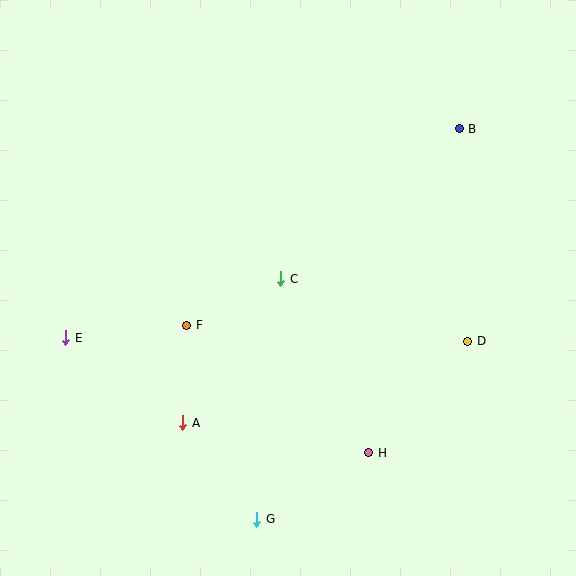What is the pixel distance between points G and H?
The distance between G and H is 130 pixels.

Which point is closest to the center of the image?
Point C at (281, 279) is closest to the center.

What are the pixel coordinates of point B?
Point B is at (459, 129).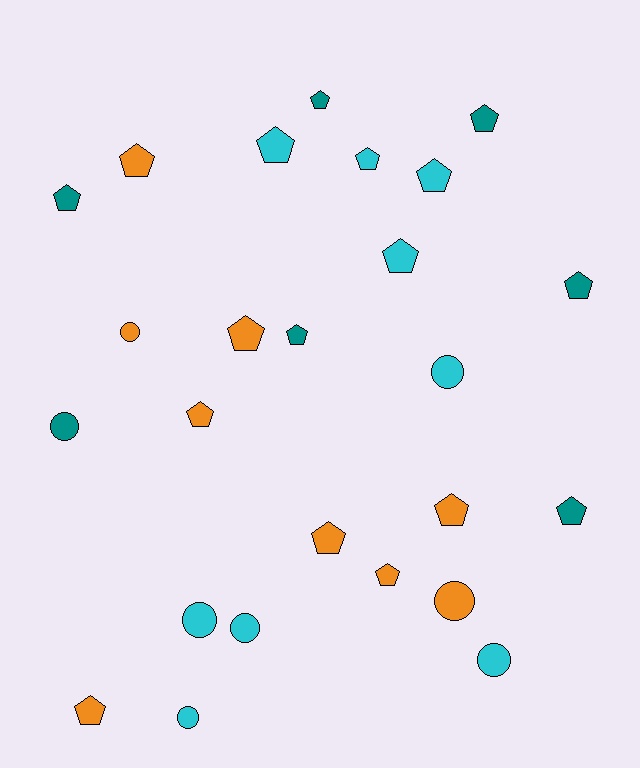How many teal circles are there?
There is 1 teal circle.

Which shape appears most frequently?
Pentagon, with 17 objects.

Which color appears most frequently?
Cyan, with 9 objects.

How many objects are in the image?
There are 25 objects.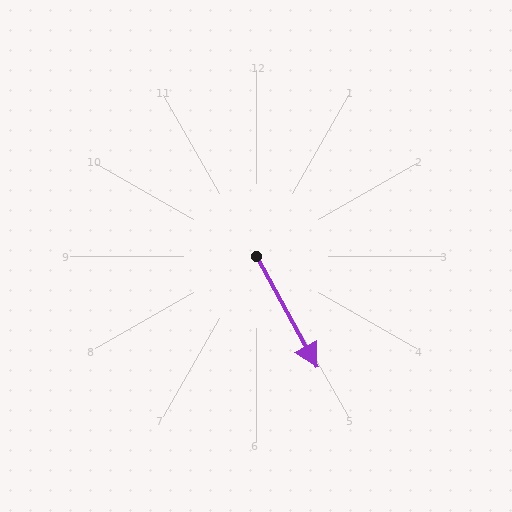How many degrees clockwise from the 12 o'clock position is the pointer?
Approximately 151 degrees.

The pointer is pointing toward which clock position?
Roughly 5 o'clock.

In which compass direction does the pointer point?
Southeast.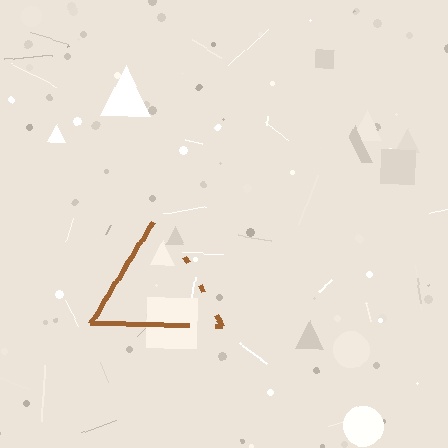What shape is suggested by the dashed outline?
The dashed outline suggests a triangle.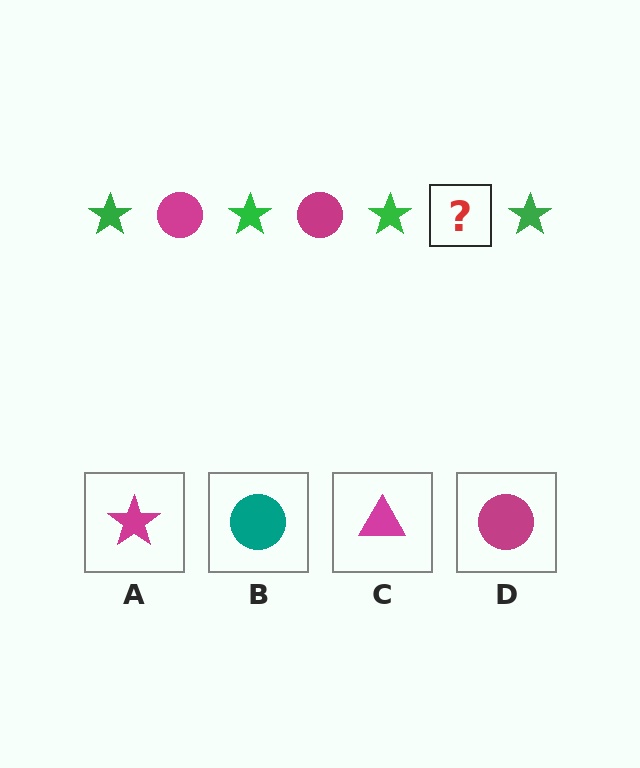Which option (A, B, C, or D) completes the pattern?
D.